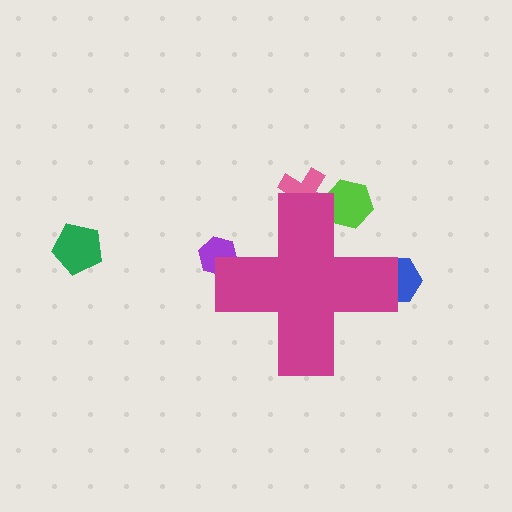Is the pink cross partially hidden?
Yes, the pink cross is partially hidden behind the magenta cross.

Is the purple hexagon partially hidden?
Yes, the purple hexagon is partially hidden behind the magenta cross.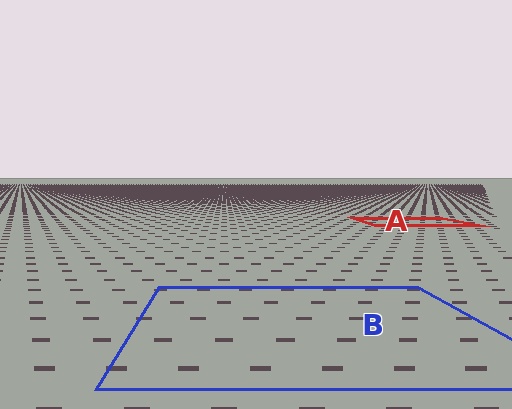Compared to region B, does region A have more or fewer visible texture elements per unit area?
Region A has more texture elements per unit area — they are packed more densely because it is farther away.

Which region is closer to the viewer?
Region B is closer. The texture elements there are larger and more spread out.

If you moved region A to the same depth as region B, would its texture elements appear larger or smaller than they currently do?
They would appear larger. At a closer depth, the same texture elements are projected at a bigger on-screen size.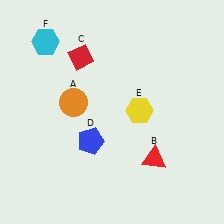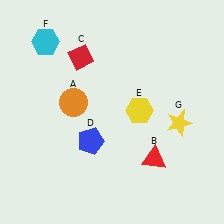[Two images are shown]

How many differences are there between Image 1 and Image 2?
There is 1 difference between the two images.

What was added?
A yellow star (G) was added in Image 2.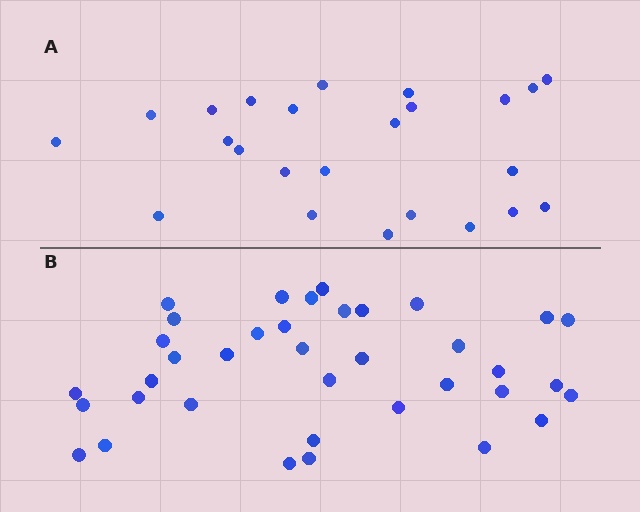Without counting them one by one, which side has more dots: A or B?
Region B (the bottom region) has more dots.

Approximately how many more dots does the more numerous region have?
Region B has approximately 15 more dots than region A.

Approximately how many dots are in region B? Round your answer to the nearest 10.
About 40 dots. (The exact count is 37, which rounds to 40.)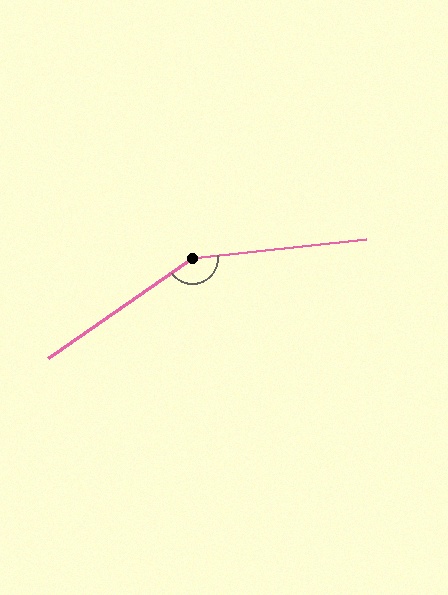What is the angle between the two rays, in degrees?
Approximately 151 degrees.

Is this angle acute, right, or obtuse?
It is obtuse.